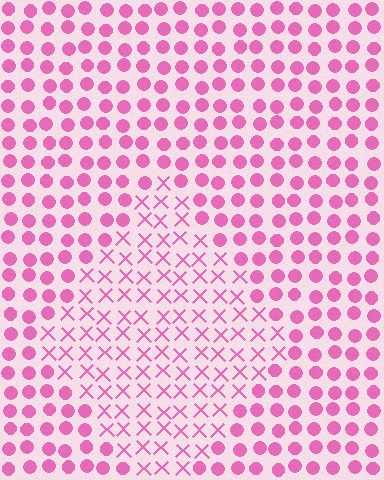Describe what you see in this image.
The image is filled with small pink elements arranged in a uniform grid. A diamond-shaped region contains X marks, while the surrounding area contains circles. The boundary is defined purely by the change in element shape.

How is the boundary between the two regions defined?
The boundary is defined by a change in element shape: X marks inside vs. circles outside. All elements share the same color and spacing.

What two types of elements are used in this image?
The image uses X marks inside the diamond region and circles outside it.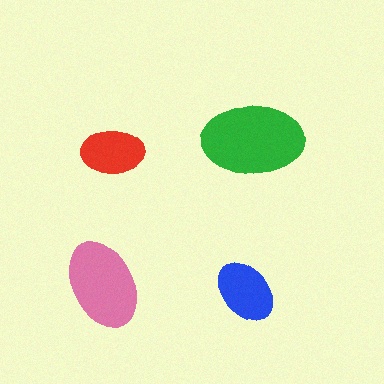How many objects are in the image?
There are 4 objects in the image.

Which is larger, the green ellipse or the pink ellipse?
The green one.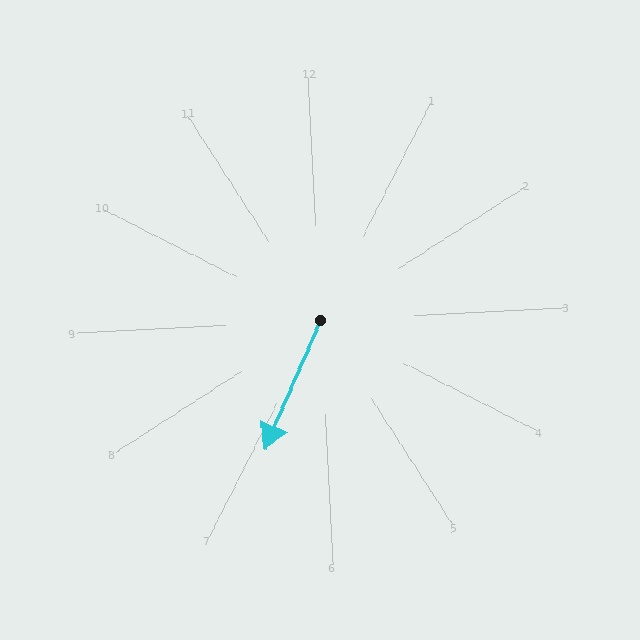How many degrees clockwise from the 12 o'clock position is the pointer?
Approximately 206 degrees.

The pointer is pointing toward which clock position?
Roughly 7 o'clock.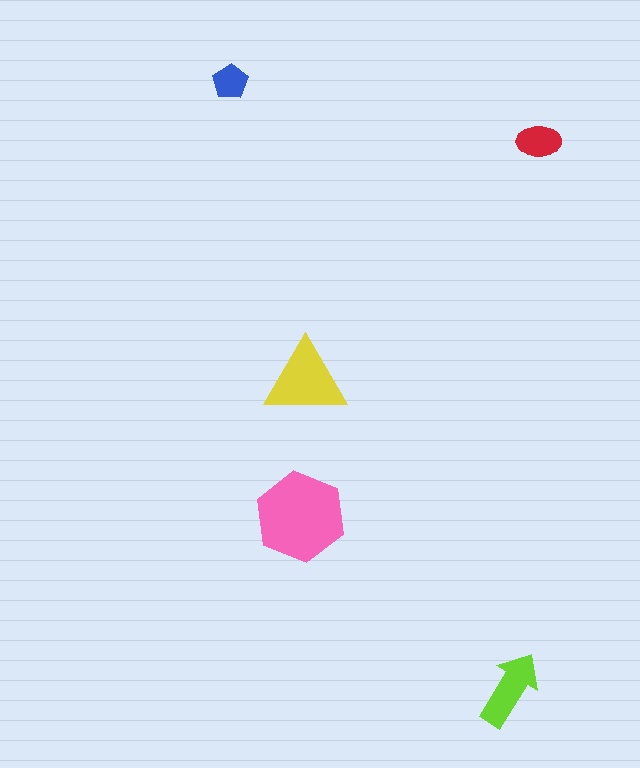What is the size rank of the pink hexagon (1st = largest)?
1st.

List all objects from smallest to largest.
The blue pentagon, the red ellipse, the lime arrow, the yellow triangle, the pink hexagon.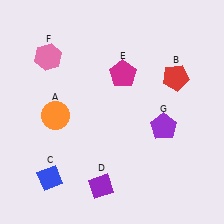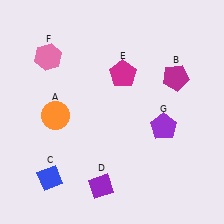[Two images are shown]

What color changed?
The pentagon (B) changed from red in Image 1 to magenta in Image 2.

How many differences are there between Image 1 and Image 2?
There is 1 difference between the two images.